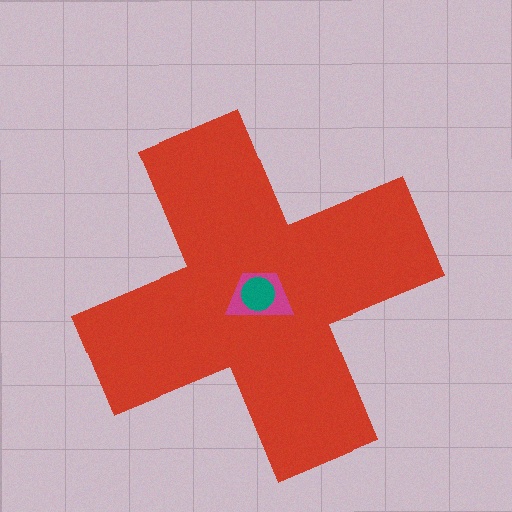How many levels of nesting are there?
3.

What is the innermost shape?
The teal circle.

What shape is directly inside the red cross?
The magenta trapezoid.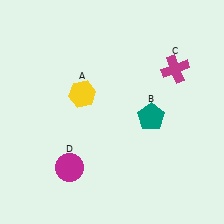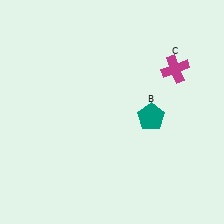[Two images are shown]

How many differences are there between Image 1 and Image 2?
There are 2 differences between the two images.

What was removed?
The magenta circle (D), the yellow hexagon (A) were removed in Image 2.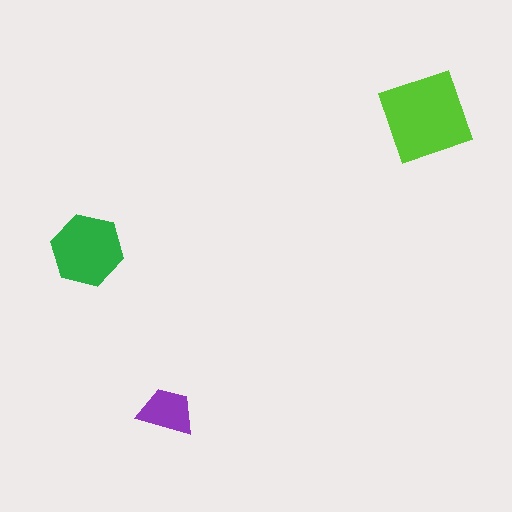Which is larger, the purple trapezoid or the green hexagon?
The green hexagon.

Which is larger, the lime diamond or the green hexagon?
The lime diamond.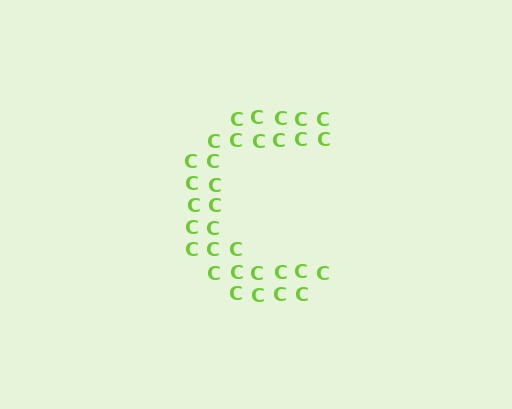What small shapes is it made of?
It is made of small letter C's.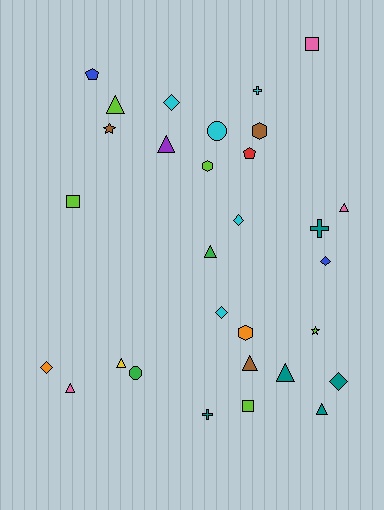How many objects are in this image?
There are 30 objects.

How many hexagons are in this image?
There are 3 hexagons.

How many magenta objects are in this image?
There are no magenta objects.